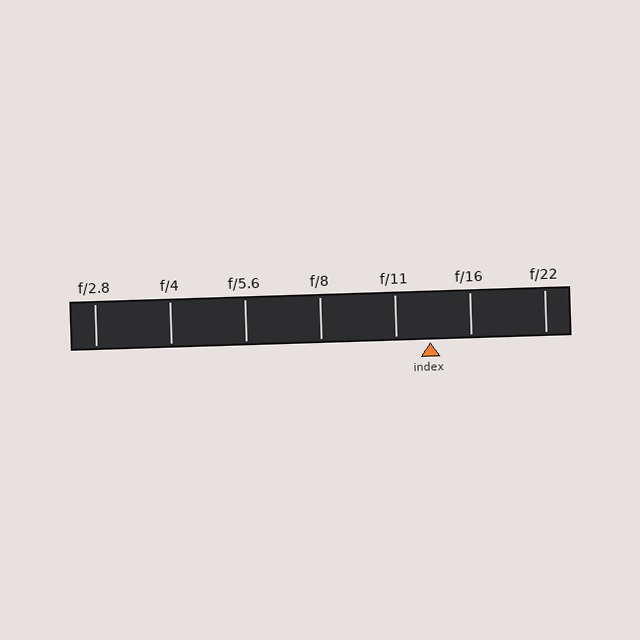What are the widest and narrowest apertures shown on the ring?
The widest aperture shown is f/2.8 and the narrowest is f/22.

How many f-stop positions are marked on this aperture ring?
There are 7 f-stop positions marked.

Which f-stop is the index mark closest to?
The index mark is closest to f/11.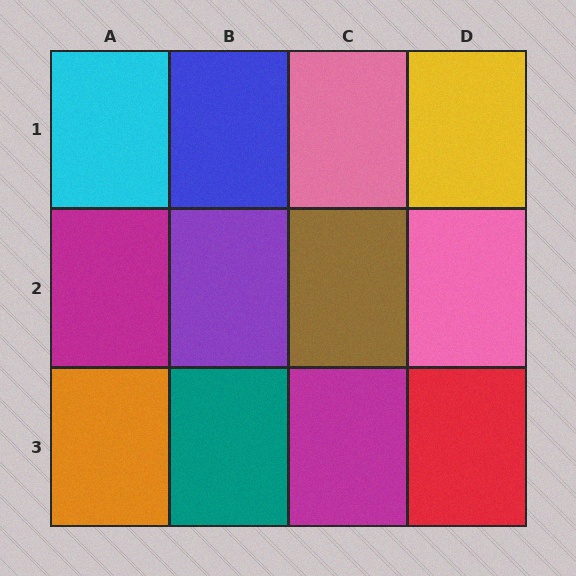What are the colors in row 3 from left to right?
Orange, teal, magenta, red.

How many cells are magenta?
2 cells are magenta.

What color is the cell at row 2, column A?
Magenta.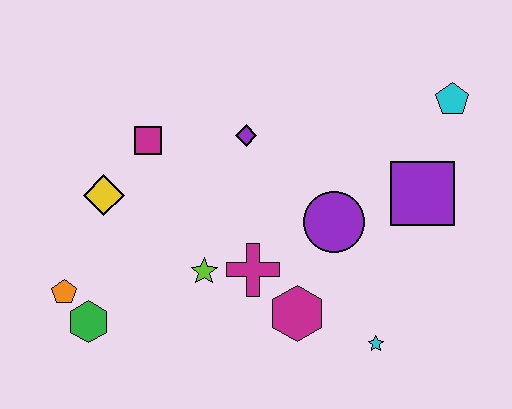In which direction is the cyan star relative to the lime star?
The cyan star is to the right of the lime star.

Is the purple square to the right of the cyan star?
Yes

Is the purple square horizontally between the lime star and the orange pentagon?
No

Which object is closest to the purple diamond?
The magenta square is closest to the purple diamond.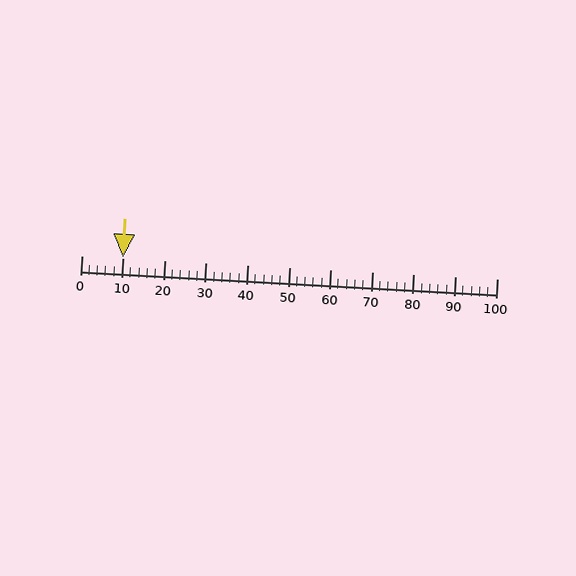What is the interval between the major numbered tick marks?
The major tick marks are spaced 10 units apart.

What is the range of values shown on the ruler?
The ruler shows values from 0 to 100.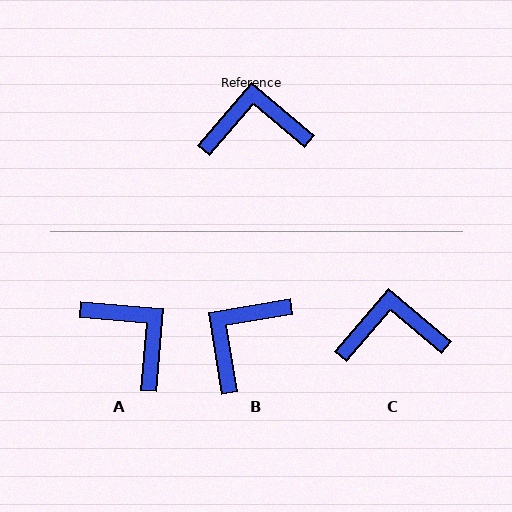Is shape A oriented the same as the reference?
No, it is off by about 55 degrees.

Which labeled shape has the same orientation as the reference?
C.